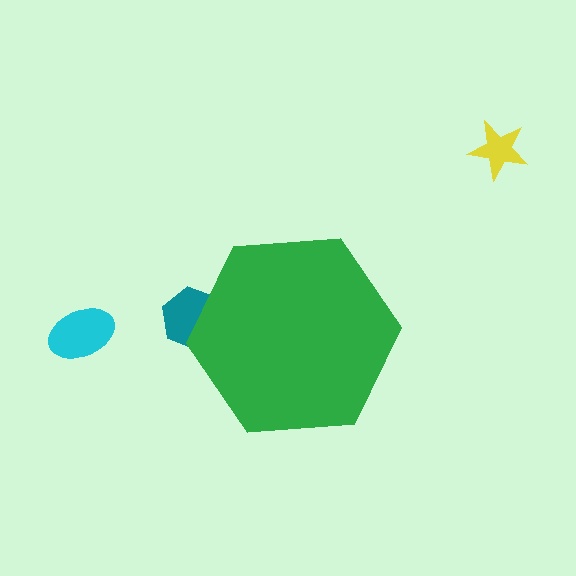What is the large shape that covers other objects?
A green hexagon.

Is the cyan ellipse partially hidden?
No, the cyan ellipse is fully visible.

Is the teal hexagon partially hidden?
Yes, the teal hexagon is partially hidden behind the green hexagon.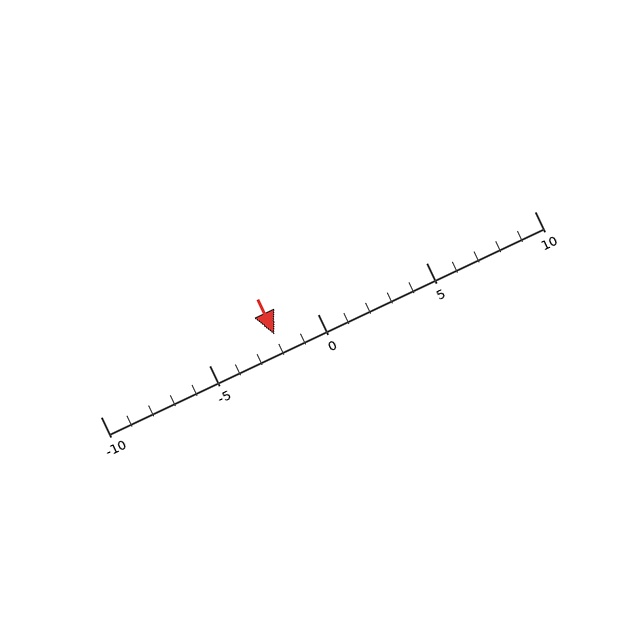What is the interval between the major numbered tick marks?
The major tick marks are spaced 5 units apart.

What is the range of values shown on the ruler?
The ruler shows values from -10 to 10.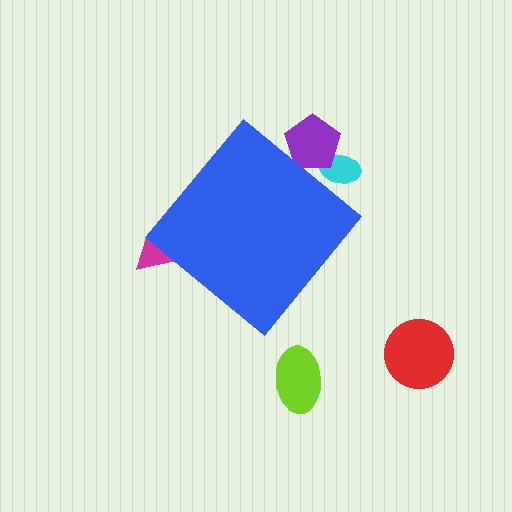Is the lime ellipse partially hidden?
No, the lime ellipse is fully visible.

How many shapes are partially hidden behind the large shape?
3 shapes are partially hidden.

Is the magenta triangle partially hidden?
Yes, the magenta triangle is partially hidden behind the blue diamond.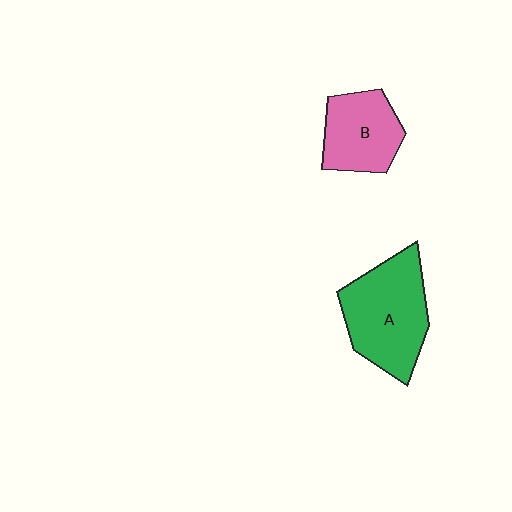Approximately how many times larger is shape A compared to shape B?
Approximately 1.5 times.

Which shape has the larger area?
Shape A (green).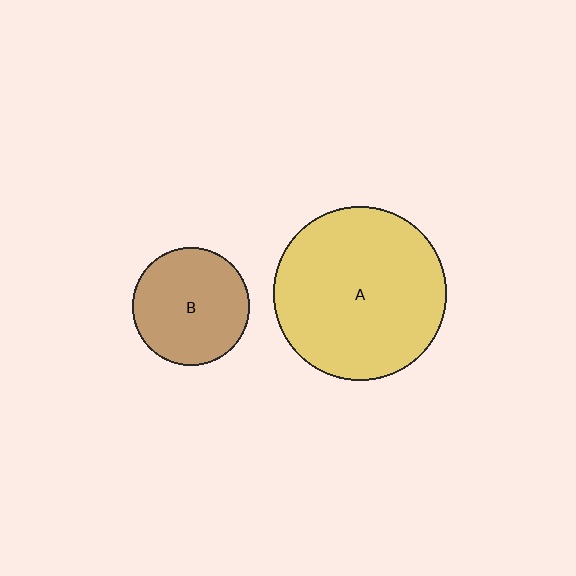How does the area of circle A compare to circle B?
Approximately 2.2 times.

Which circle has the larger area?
Circle A (yellow).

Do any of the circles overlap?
No, none of the circles overlap.